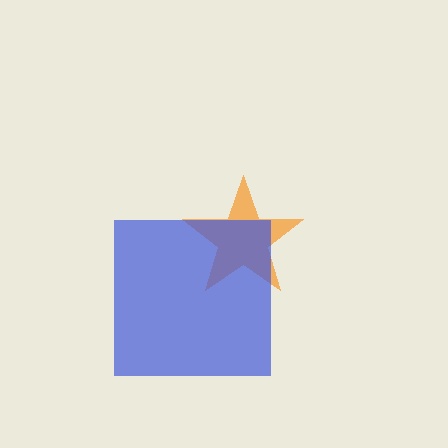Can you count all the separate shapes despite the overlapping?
Yes, there are 2 separate shapes.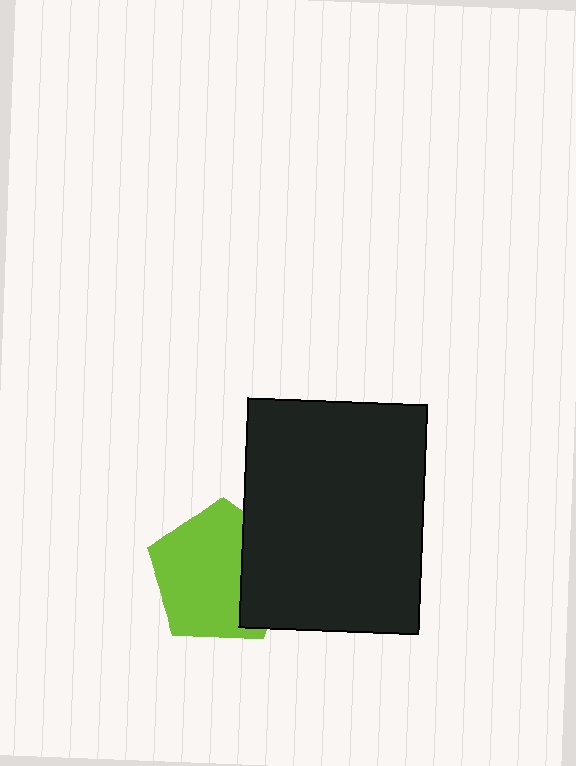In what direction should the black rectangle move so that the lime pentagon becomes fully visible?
The black rectangle should move right. That is the shortest direction to clear the overlap and leave the lime pentagon fully visible.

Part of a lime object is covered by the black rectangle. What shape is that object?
It is a pentagon.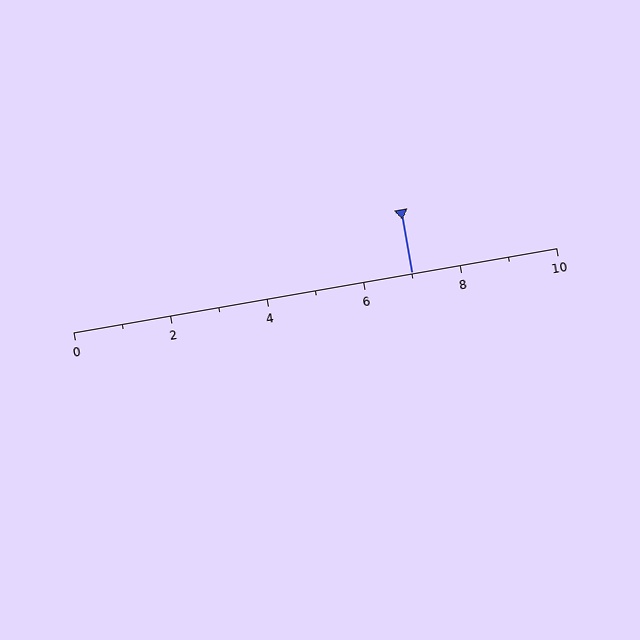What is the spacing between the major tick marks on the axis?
The major ticks are spaced 2 apart.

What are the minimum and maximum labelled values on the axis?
The axis runs from 0 to 10.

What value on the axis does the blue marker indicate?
The marker indicates approximately 7.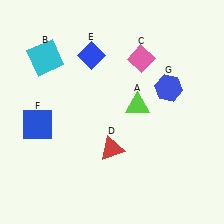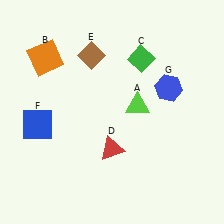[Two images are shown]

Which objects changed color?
B changed from cyan to orange. C changed from pink to green. E changed from blue to brown.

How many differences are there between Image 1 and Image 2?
There are 3 differences between the two images.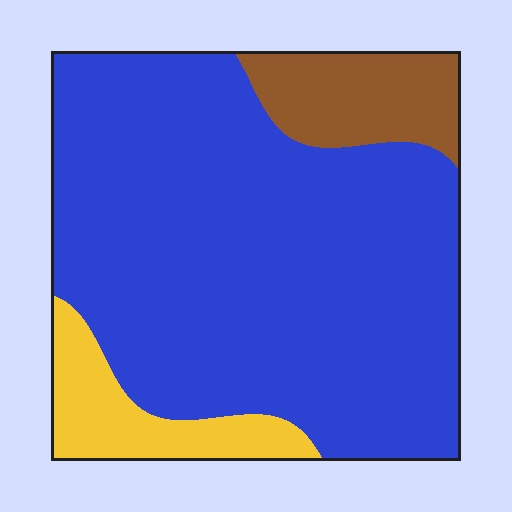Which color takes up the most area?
Blue, at roughly 80%.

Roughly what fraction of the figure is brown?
Brown covers 11% of the figure.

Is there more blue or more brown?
Blue.